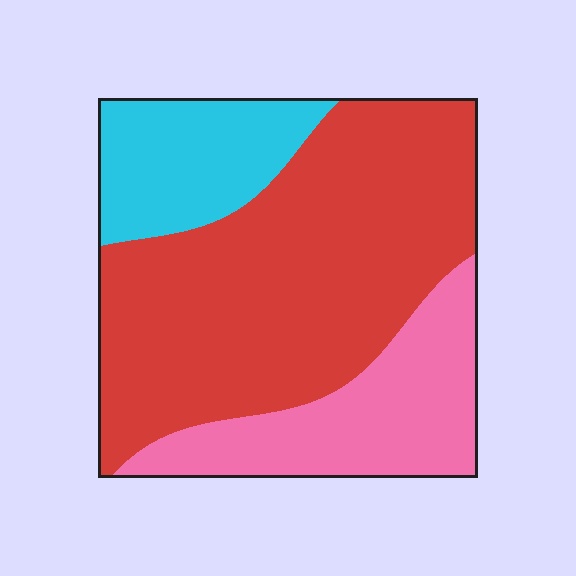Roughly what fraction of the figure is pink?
Pink covers 24% of the figure.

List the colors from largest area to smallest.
From largest to smallest: red, pink, cyan.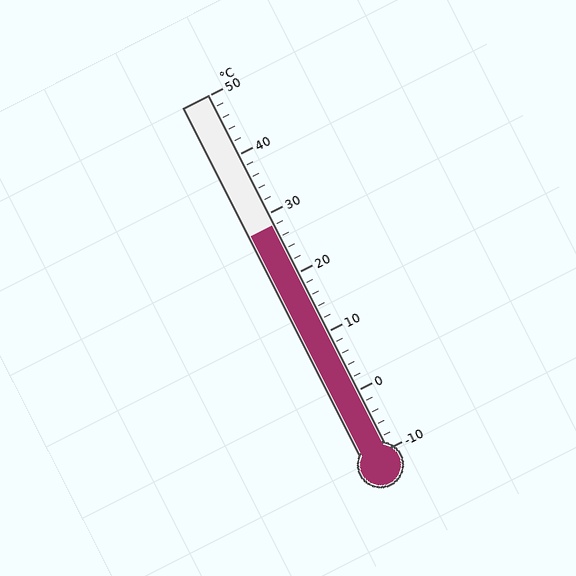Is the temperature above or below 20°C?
The temperature is above 20°C.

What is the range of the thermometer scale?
The thermometer scale ranges from -10°C to 50°C.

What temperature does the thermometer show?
The thermometer shows approximately 28°C.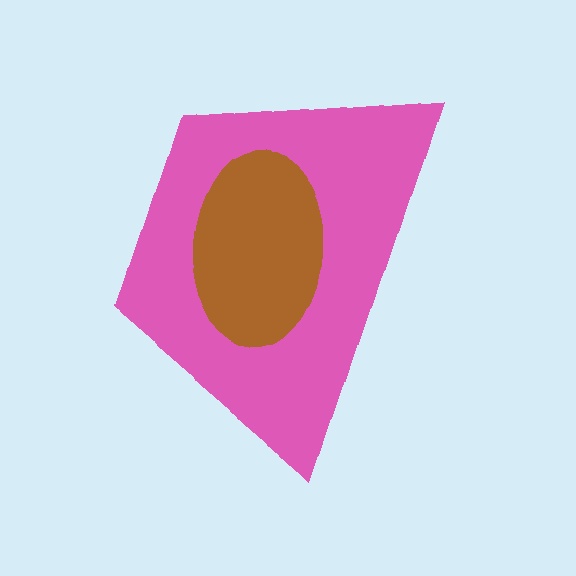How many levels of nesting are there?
2.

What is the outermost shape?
The pink trapezoid.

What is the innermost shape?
The brown ellipse.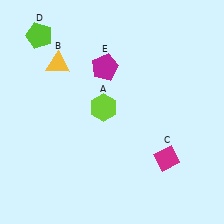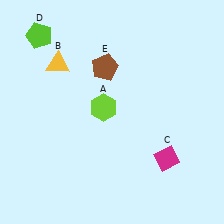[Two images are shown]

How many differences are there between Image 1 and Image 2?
There is 1 difference between the two images.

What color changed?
The pentagon (E) changed from magenta in Image 1 to brown in Image 2.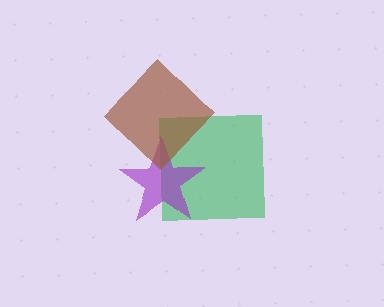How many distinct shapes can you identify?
There are 3 distinct shapes: a green square, a purple star, a brown diamond.